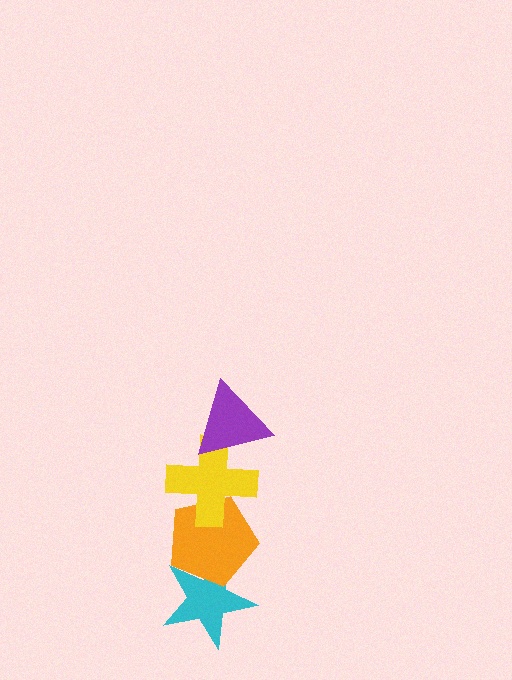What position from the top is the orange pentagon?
The orange pentagon is 3rd from the top.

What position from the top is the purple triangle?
The purple triangle is 1st from the top.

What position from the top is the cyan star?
The cyan star is 4th from the top.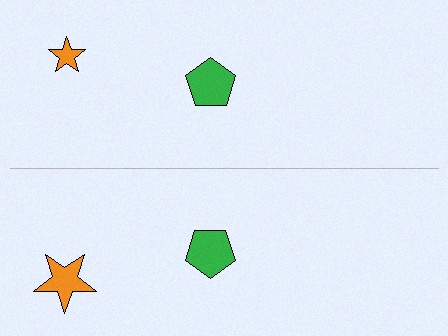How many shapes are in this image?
There are 4 shapes in this image.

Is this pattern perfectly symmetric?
No, the pattern is not perfectly symmetric. The orange star on the bottom side has a different size than its mirror counterpart.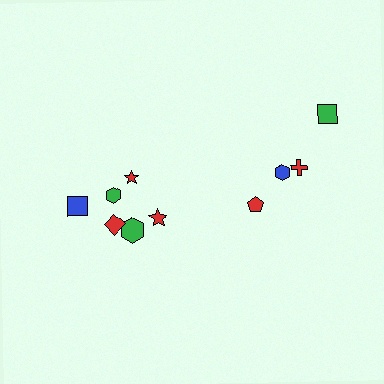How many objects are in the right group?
There are 4 objects.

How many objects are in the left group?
There are 6 objects.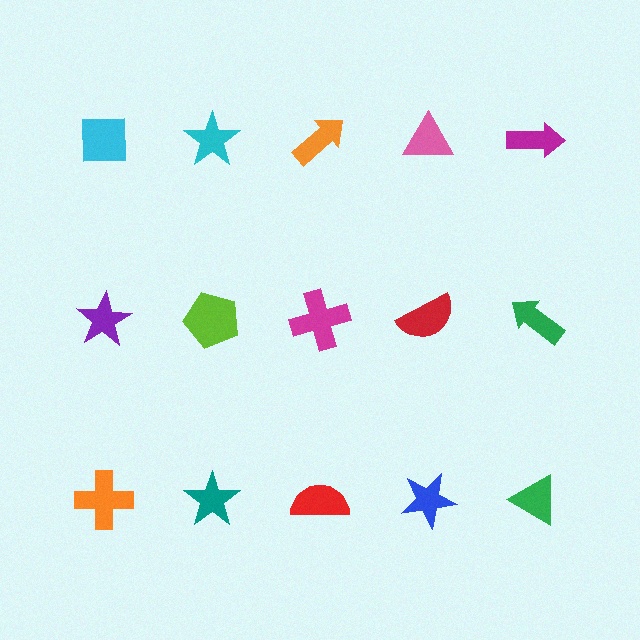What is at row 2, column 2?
A lime pentagon.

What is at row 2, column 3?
A magenta cross.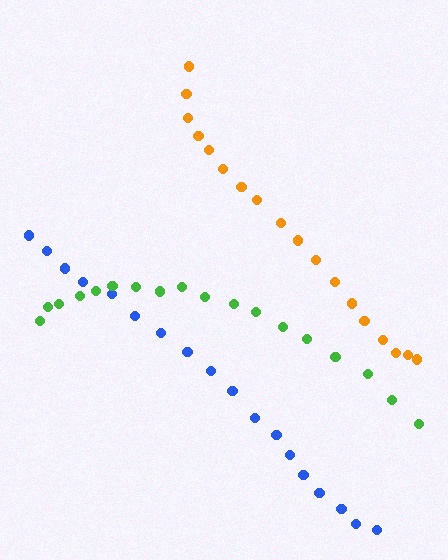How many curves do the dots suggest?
There are 3 distinct paths.